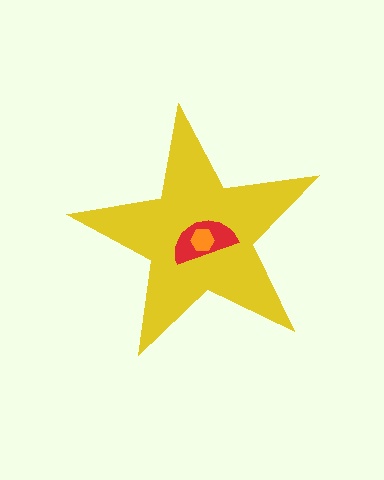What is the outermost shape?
The yellow star.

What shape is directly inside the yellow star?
The red semicircle.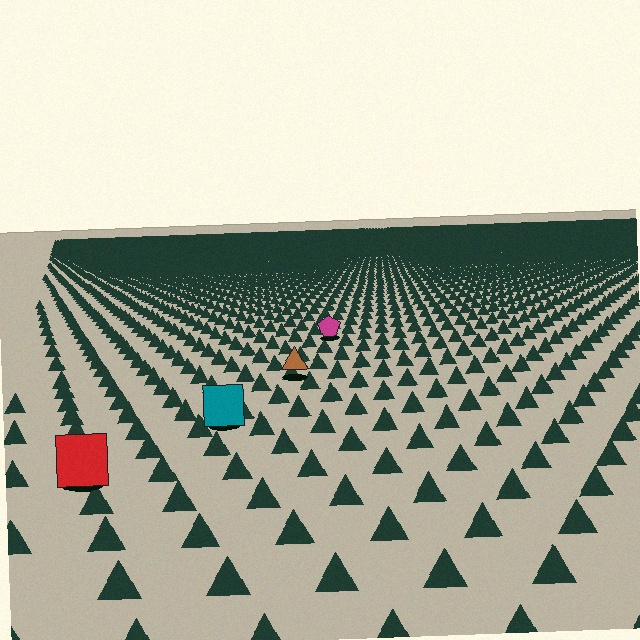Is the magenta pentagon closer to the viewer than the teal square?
No. The teal square is closer — you can tell from the texture gradient: the ground texture is coarser near it.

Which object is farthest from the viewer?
The magenta pentagon is farthest from the viewer. It appears smaller and the ground texture around it is denser.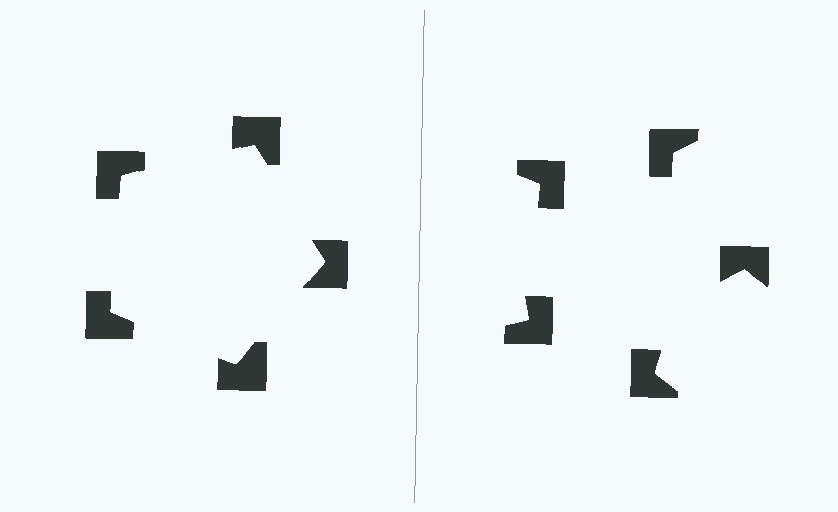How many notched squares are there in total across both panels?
10 — 5 on each side.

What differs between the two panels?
The notched squares are positioned identically on both sides; only the wedge orientations differ. On the left they align to a pentagon; on the right they are misaligned.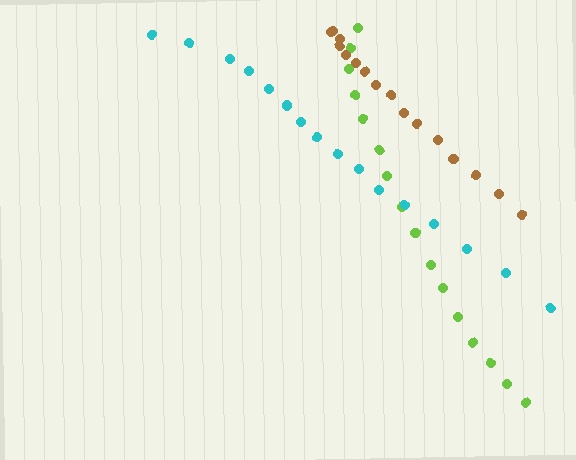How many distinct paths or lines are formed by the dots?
There are 3 distinct paths.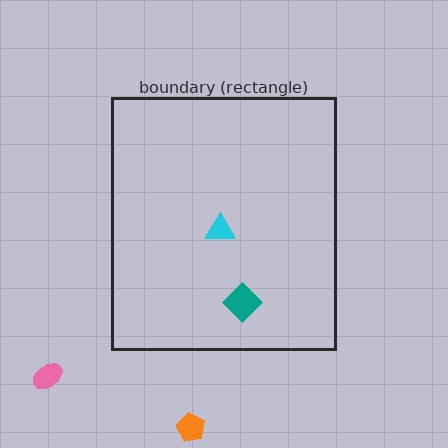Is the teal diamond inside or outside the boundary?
Inside.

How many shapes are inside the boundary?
2 inside, 2 outside.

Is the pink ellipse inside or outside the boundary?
Outside.